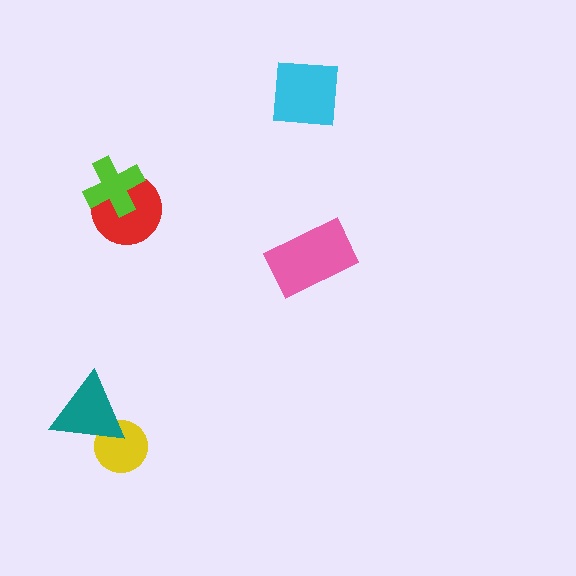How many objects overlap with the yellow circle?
1 object overlaps with the yellow circle.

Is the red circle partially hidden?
Yes, it is partially covered by another shape.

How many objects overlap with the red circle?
1 object overlaps with the red circle.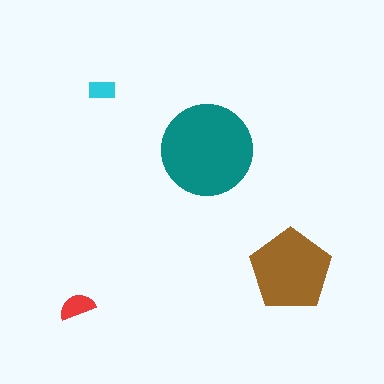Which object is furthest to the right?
The brown pentagon is rightmost.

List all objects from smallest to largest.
The cyan rectangle, the red semicircle, the brown pentagon, the teal circle.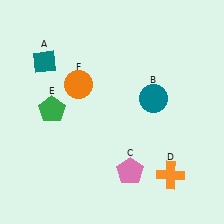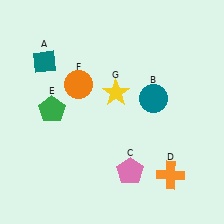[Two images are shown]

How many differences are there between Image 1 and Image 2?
There is 1 difference between the two images.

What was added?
A yellow star (G) was added in Image 2.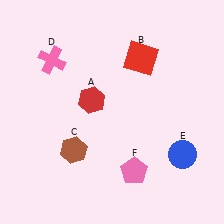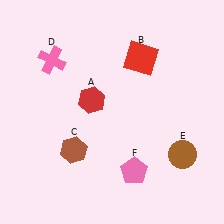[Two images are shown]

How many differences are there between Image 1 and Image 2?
There is 1 difference between the two images.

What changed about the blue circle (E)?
In Image 1, E is blue. In Image 2, it changed to brown.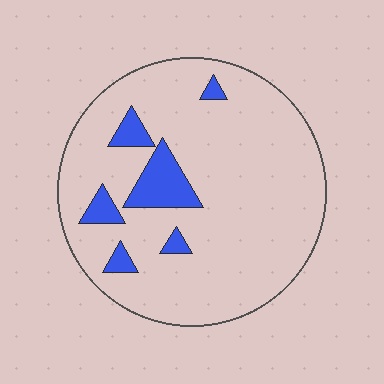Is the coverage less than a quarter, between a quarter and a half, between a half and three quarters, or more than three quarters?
Less than a quarter.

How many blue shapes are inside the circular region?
6.